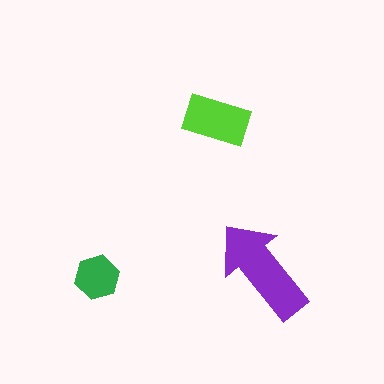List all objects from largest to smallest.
The purple arrow, the lime rectangle, the green hexagon.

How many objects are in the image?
There are 3 objects in the image.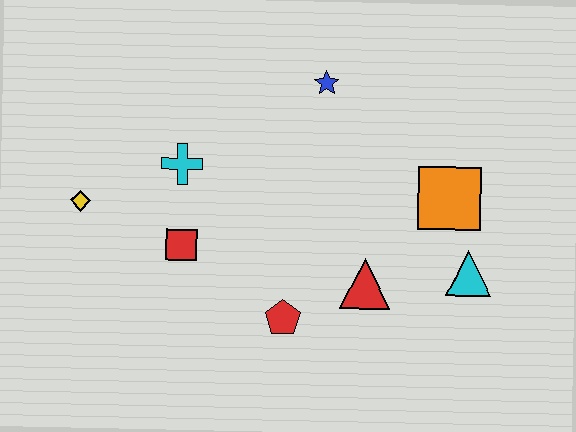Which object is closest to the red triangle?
The red pentagon is closest to the red triangle.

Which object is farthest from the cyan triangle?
The yellow diamond is farthest from the cyan triangle.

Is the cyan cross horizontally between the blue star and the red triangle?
No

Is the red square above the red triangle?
Yes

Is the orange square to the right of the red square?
Yes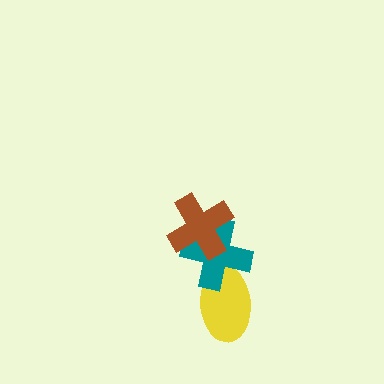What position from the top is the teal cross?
The teal cross is 2nd from the top.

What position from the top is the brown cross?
The brown cross is 1st from the top.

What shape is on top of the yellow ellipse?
The teal cross is on top of the yellow ellipse.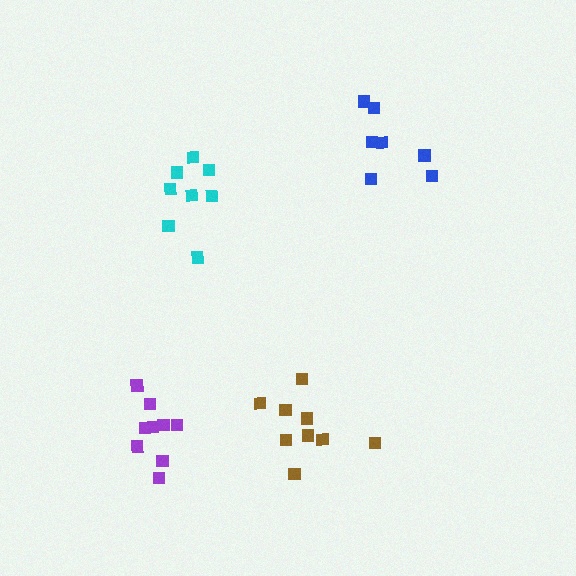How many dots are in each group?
Group 1: 7 dots, Group 2: 8 dots, Group 3: 9 dots, Group 4: 9 dots (33 total).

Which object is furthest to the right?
The blue cluster is rightmost.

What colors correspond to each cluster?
The clusters are colored: blue, cyan, purple, brown.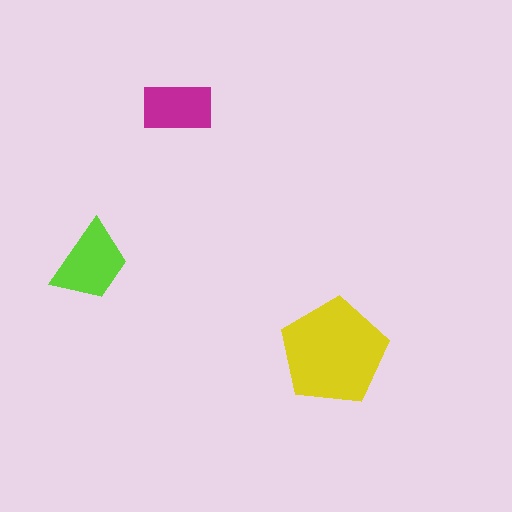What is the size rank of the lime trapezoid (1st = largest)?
2nd.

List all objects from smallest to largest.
The magenta rectangle, the lime trapezoid, the yellow pentagon.